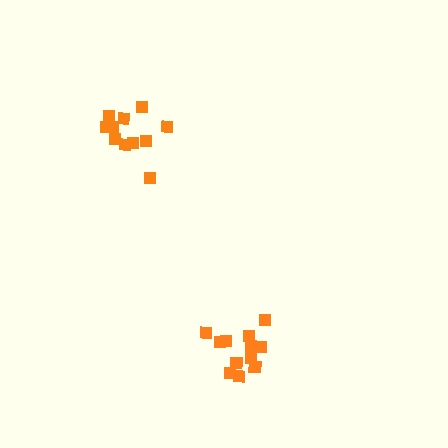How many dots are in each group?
Group 1: 12 dots, Group 2: 11 dots (23 total).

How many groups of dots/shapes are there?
There are 2 groups.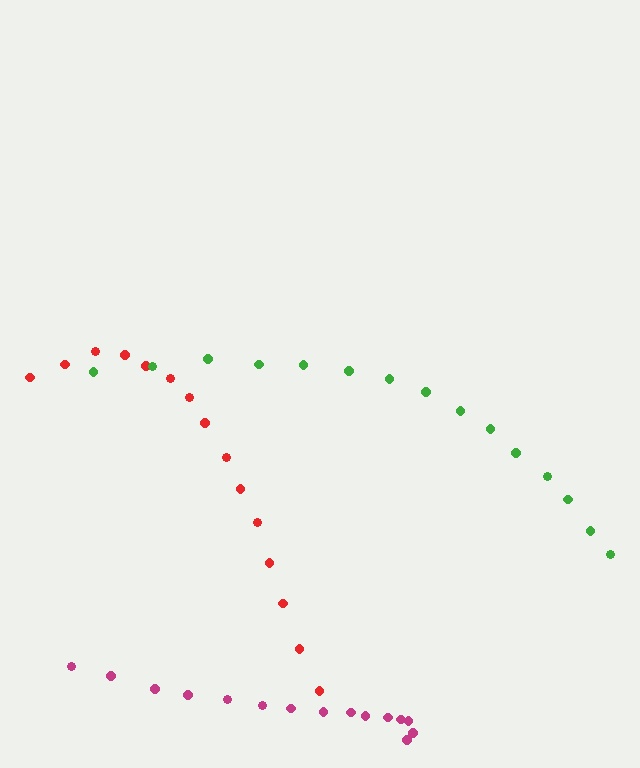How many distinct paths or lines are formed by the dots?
There are 3 distinct paths.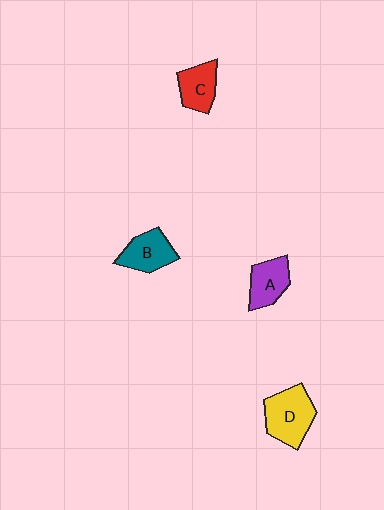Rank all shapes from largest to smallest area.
From largest to smallest: D (yellow), B (teal), A (purple), C (red).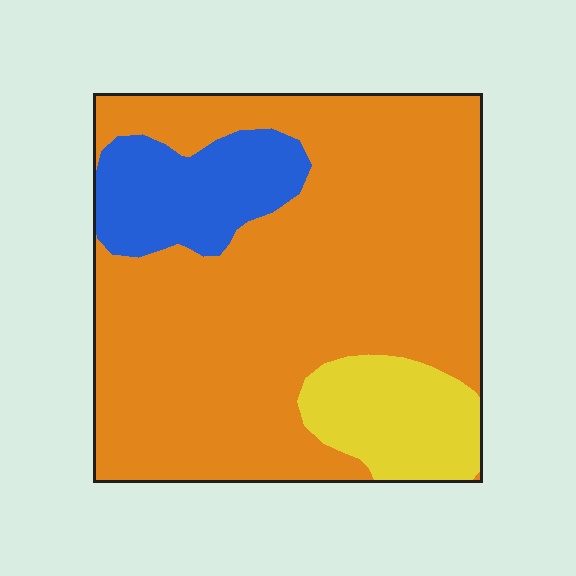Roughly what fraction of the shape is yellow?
Yellow covers roughly 10% of the shape.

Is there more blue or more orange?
Orange.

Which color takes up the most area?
Orange, at roughly 75%.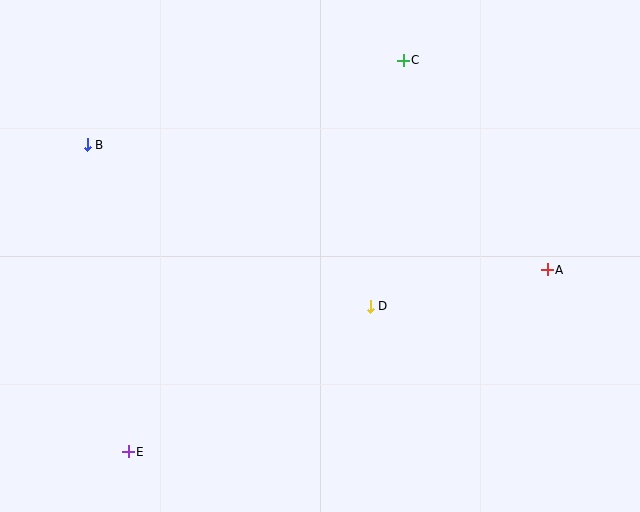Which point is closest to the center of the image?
Point D at (370, 306) is closest to the center.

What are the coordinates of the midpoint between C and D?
The midpoint between C and D is at (387, 183).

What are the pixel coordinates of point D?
Point D is at (370, 306).